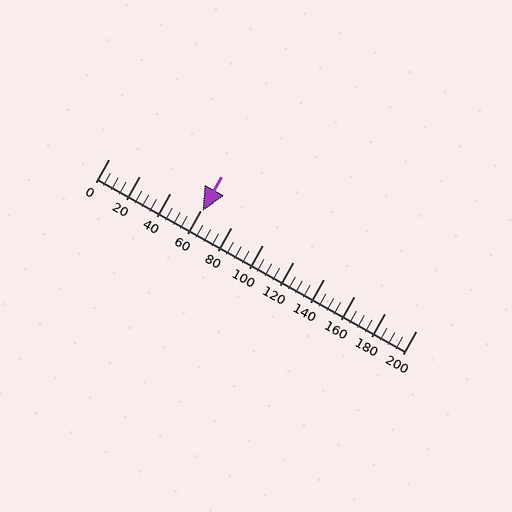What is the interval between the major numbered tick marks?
The major tick marks are spaced 20 units apart.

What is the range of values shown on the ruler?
The ruler shows values from 0 to 200.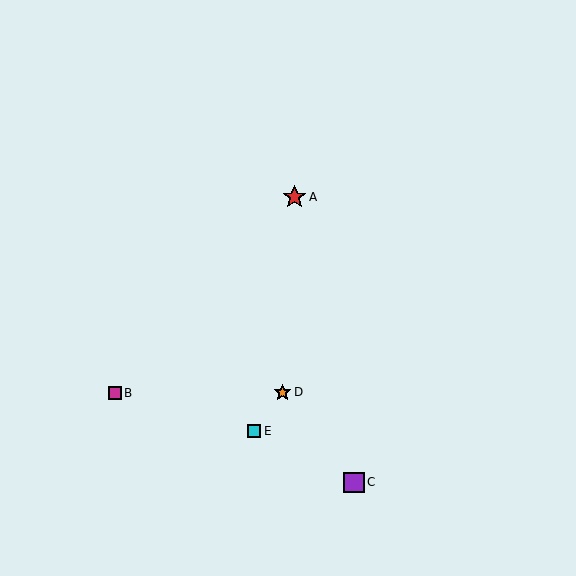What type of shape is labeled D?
Shape D is an orange star.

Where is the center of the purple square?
The center of the purple square is at (354, 482).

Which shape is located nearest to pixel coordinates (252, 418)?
The cyan square (labeled E) at (254, 431) is nearest to that location.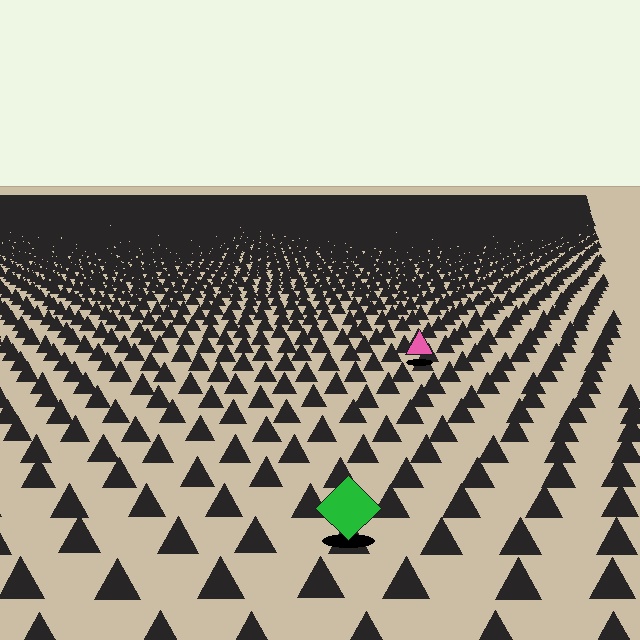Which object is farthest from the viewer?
The pink triangle is farthest from the viewer. It appears smaller and the ground texture around it is denser.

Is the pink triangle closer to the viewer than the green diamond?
No. The green diamond is closer — you can tell from the texture gradient: the ground texture is coarser near it.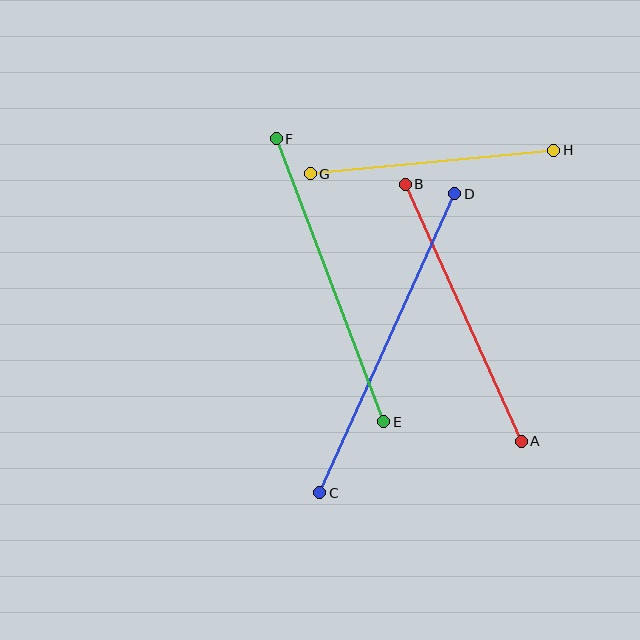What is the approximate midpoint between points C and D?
The midpoint is at approximately (387, 343) pixels.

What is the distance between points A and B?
The distance is approximately 282 pixels.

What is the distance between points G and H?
The distance is approximately 245 pixels.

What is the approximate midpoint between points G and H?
The midpoint is at approximately (432, 162) pixels.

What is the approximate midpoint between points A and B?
The midpoint is at approximately (463, 313) pixels.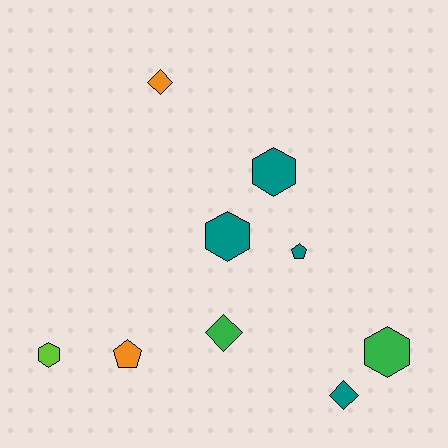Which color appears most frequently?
Teal, with 4 objects.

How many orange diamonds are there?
There is 1 orange diamond.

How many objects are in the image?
There are 9 objects.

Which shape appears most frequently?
Hexagon, with 4 objects.